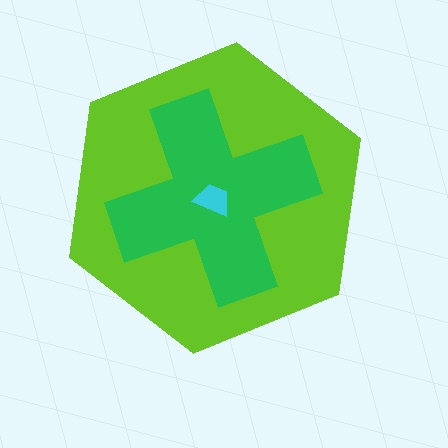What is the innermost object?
The cyan trapezoid.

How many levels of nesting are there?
3.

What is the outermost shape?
The lime hexagon.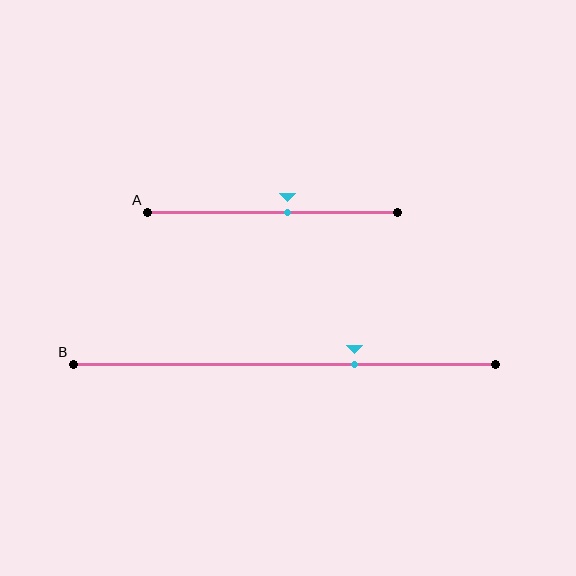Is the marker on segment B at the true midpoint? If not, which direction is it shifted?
No, the marker on segment B is shifted to the right by about 17% of the segment length.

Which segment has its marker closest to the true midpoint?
Segment A has its marker closest to the true midpoint.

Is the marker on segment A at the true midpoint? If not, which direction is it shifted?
No, the marker on segment A is shifted to the right by about 6% of the segment length.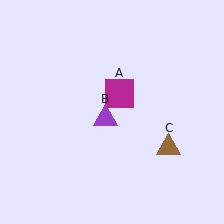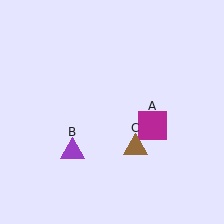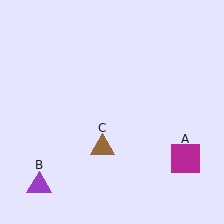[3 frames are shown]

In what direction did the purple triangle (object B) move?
The purple triangle (object B) moved down and to the left.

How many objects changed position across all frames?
3 objects changed position: magenta square (object A), purple triangle (object B), brown triangle (object C).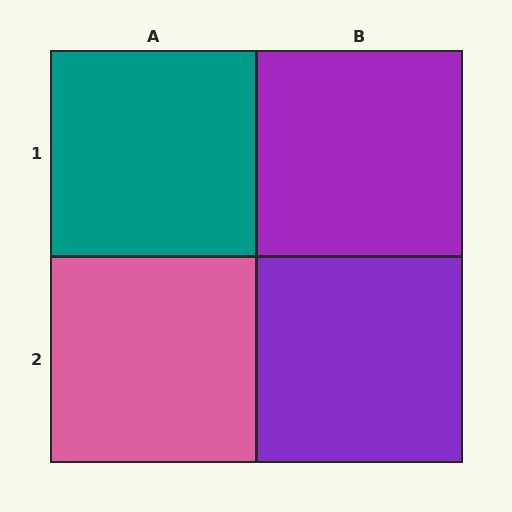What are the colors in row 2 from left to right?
Pink, purple.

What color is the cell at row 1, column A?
Teal.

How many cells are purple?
2 cells are purple.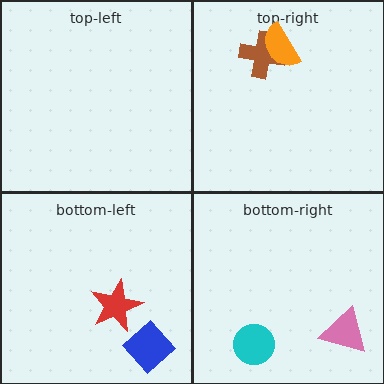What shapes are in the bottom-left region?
The red star, the blue diamond.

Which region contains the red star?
The bottom-left region.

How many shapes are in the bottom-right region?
2.